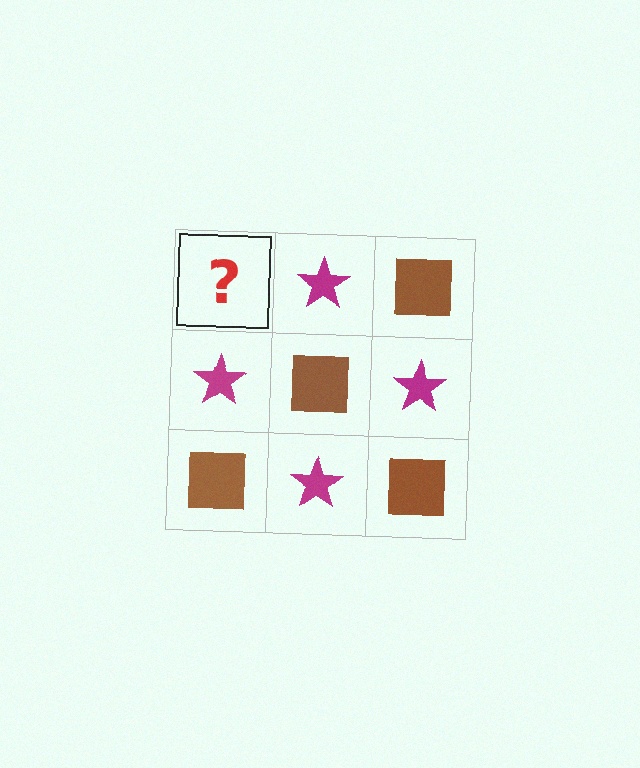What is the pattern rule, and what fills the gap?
The rule is that it alternates brown square and magenta star in a checkerboard pattern. The gap should be filled with a brown square.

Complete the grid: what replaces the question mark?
The question mark should be replaced with a brown square.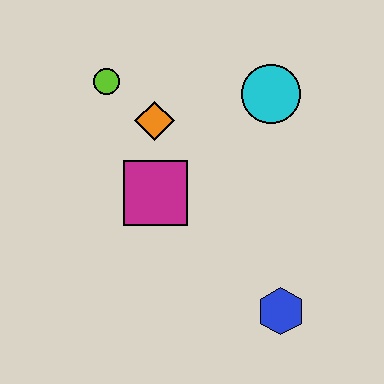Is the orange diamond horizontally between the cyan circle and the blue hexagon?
No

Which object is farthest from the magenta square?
The blue hexagon is farthest from the magenta square.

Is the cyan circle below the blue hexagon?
No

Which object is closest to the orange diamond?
The lime circle is closest to the orange diamond.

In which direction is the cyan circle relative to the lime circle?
The cyan circle is to the right of the lime circle.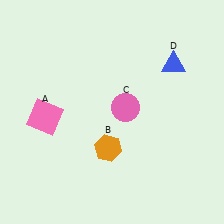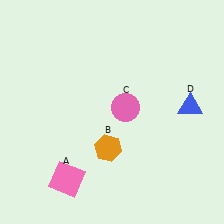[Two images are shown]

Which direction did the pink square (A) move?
The pink square (A) moved down.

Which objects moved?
The objects that moved are: the pink square (A), the blue triangle (D).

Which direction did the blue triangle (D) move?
The blue triangle (D) moved down.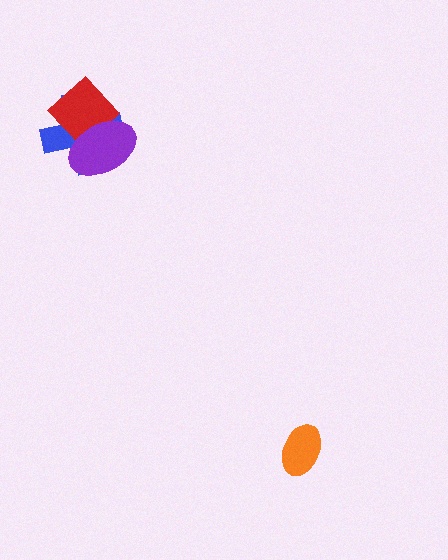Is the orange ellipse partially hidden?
No, no other shape covers it.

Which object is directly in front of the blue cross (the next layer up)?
The red diamond is directly in front of the blue cross.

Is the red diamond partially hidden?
Yes, it is partially covered by another shape.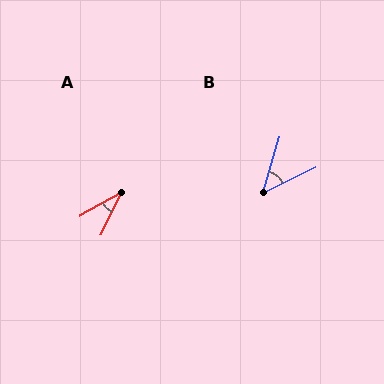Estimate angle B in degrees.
Approximately 47 degrees.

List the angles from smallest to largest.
A (35°), B (47°).